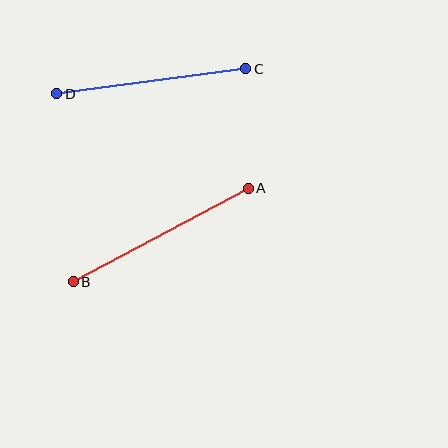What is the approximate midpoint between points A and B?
The midpoint is at approximately (161, 235) pixels.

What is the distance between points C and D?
The distance is approximately 191 pixels.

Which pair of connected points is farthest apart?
Points A and B are farthest apart.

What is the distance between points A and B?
The distance is approximately 198 pixels.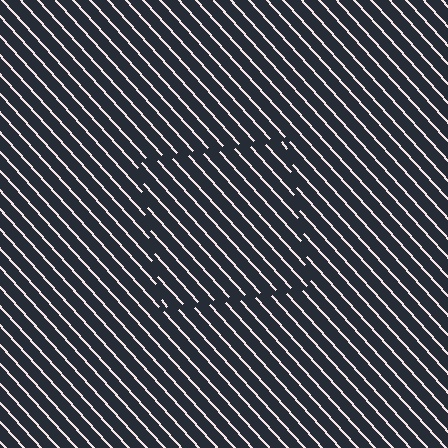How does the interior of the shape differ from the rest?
The interior of the shape contains the same grating, shifted by half a period — the contour is defined by the phase discontinuity where line-ends from the inner and outer gratings abut.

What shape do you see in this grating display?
An illusory square. The interior of the shape contains the same grating, shifted by half a period — the contour is defined by the phase discontinuity where line-ends from the inner and outer gratings abut.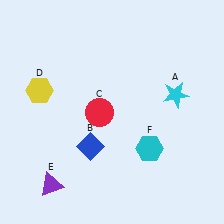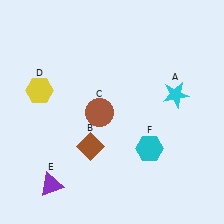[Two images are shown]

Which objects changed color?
B changed from blue to brown. C changed from red to brown.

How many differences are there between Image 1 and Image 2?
There are 2 differences between the two images.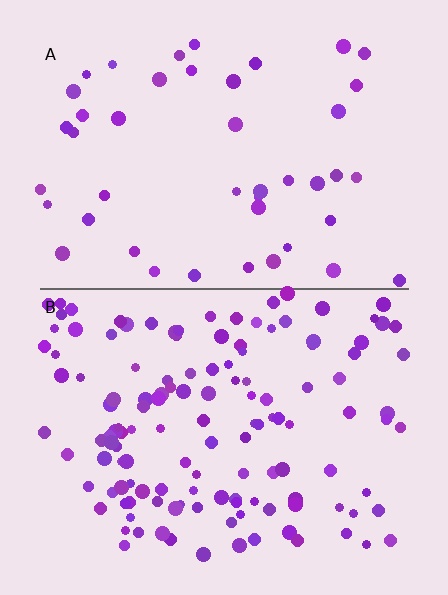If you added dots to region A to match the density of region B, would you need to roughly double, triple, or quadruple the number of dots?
Approximately triple.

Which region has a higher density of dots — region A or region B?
B (the bottom).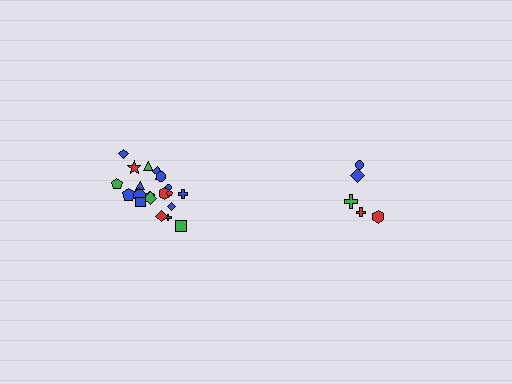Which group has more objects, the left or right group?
The left group.